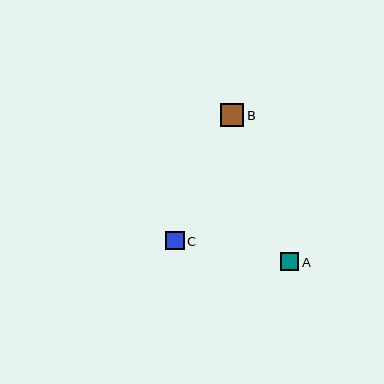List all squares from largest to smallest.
From largest to smallest: B, C, A.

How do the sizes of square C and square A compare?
Square C and square A are approximately the same size.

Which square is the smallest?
Square A is the smallest with a size of approximately 18 pixels.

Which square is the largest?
Square B is the largest with a size of approximately 23 pixels.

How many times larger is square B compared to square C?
Square B is approximately 1.2 times the size of square C.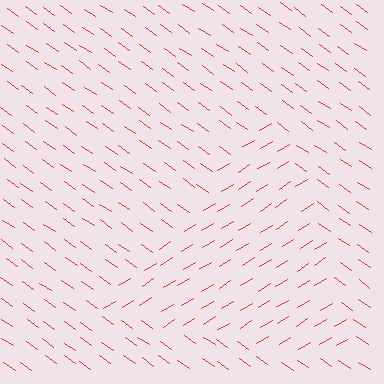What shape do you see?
I see a triangle.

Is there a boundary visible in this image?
Yes, there is a texture boundary formed by a change in line orientation.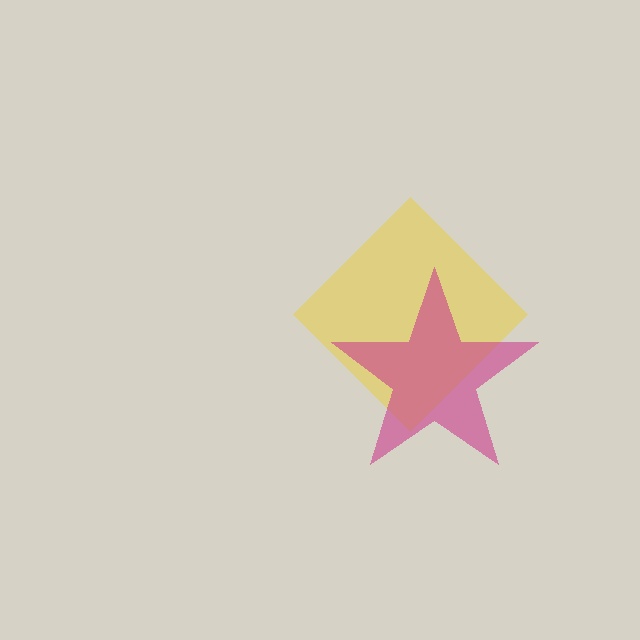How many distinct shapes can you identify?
There are 2 distinct shapes: a yellow diamond, a magenta star.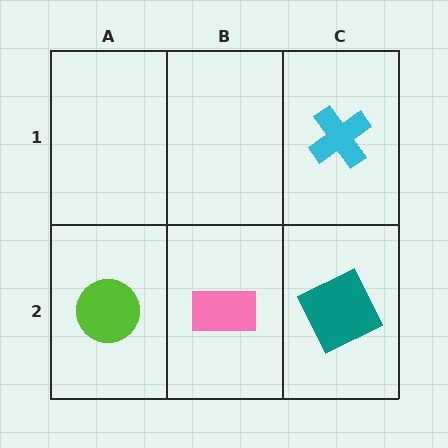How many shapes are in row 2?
3 shapes.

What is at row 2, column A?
A lime circle.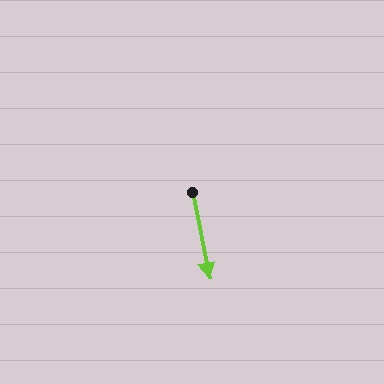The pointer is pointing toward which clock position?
Roughly 6 o'clock.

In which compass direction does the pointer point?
South.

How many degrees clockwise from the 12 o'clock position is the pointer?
Approximately 169 degrees.